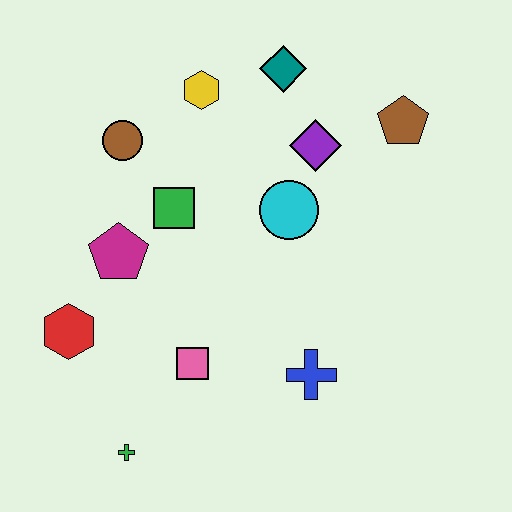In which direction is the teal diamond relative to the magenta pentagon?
The teal diamond is above the magenta pentagon.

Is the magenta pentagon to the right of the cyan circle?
No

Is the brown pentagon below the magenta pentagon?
No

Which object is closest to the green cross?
The pink square is closest to the green cross.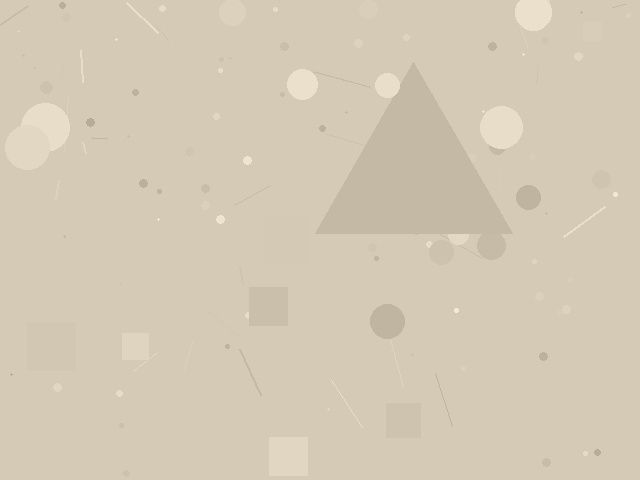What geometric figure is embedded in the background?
A triangle is embedded in the background.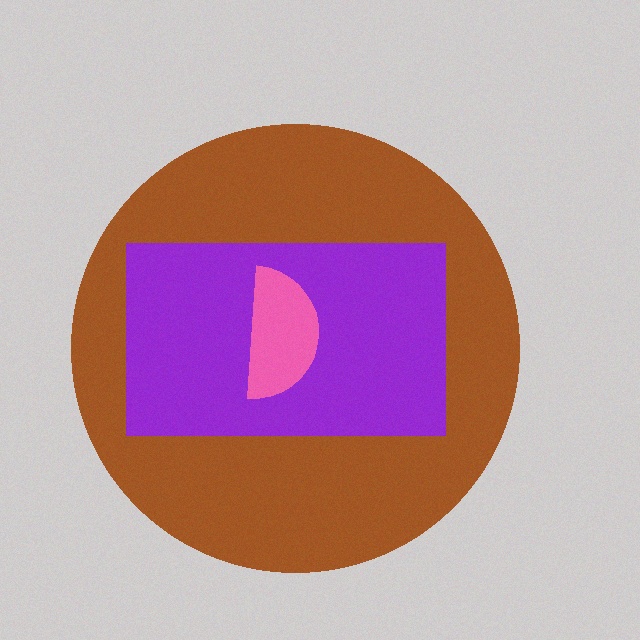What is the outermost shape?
The brown circle.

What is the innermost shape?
The pink semicircle.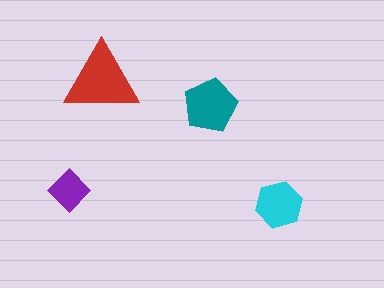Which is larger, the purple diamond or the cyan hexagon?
The cyan hexagon.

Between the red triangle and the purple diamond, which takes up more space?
The red triangle.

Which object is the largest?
The red triangle.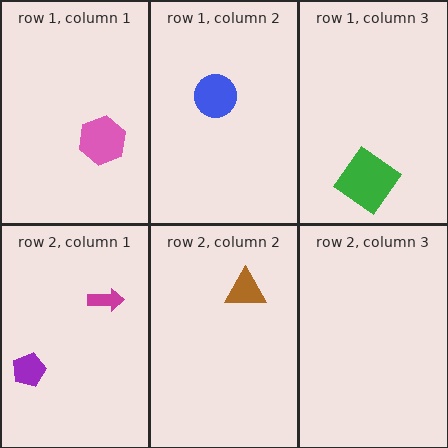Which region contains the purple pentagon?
The row 2, column 1 region.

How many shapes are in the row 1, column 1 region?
1.